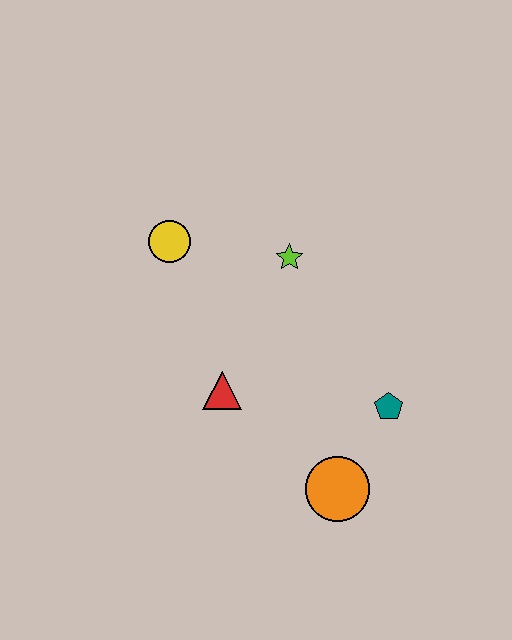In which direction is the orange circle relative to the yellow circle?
The orange circle is below the yellow circle.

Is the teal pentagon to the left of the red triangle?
No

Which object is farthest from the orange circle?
The yellow circle is farthest from the orange circle.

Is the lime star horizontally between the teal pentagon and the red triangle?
Yes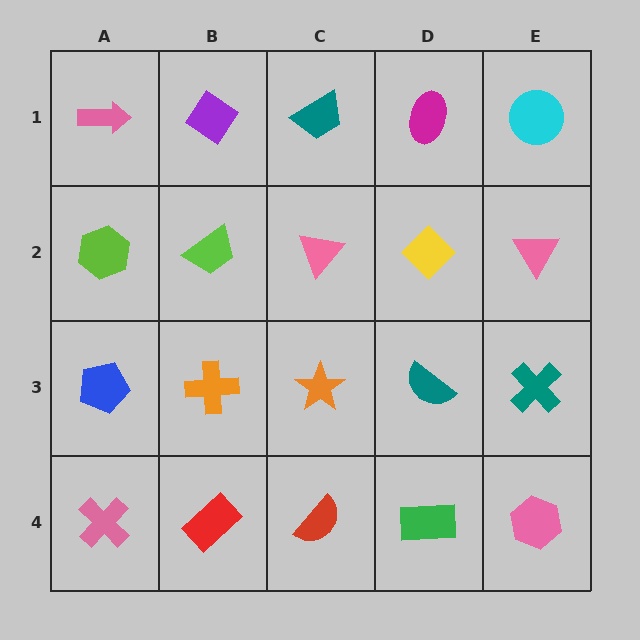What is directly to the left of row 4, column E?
A green rectangle.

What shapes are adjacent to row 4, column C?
An orange star (row 3, column C), a red rectangle (row 4, column B), a green rectangle (row 4, column D).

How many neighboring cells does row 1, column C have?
3.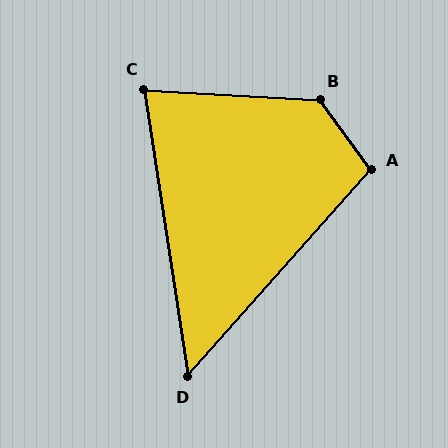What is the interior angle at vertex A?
Approximately 102 degrees (obtuse).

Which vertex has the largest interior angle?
B, at approximately 130 degrees.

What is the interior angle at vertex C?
Approximately 78 degrees (acute).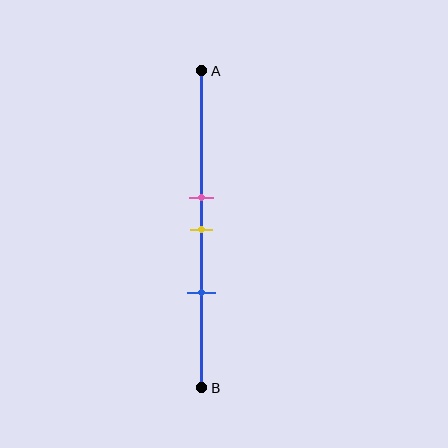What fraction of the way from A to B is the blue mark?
The blue mark is approximately 70% (0.7) of the way from A to B.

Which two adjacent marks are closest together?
The pink and yellow marks are the closest adjacent pair.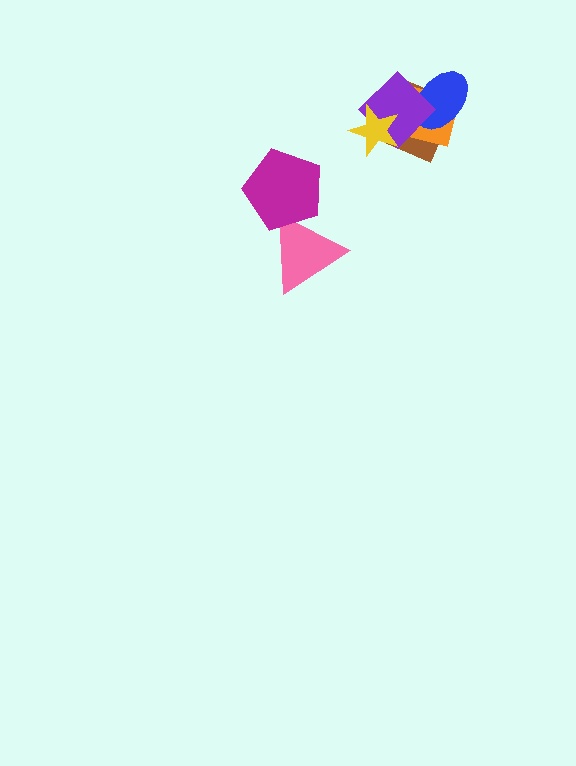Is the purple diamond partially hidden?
Yes, it is partially covered by another shape.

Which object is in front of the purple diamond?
The yellow star is in front of the purple diamond.